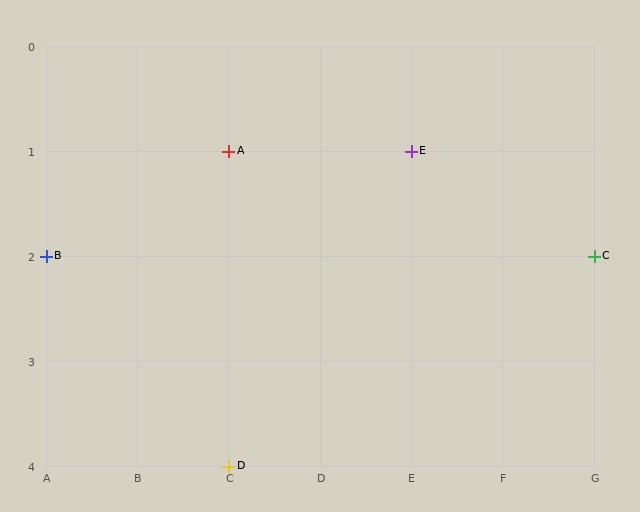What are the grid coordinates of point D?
Point D is at grid coordinates (C, 4).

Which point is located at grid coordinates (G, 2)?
Point C is at (G, 2).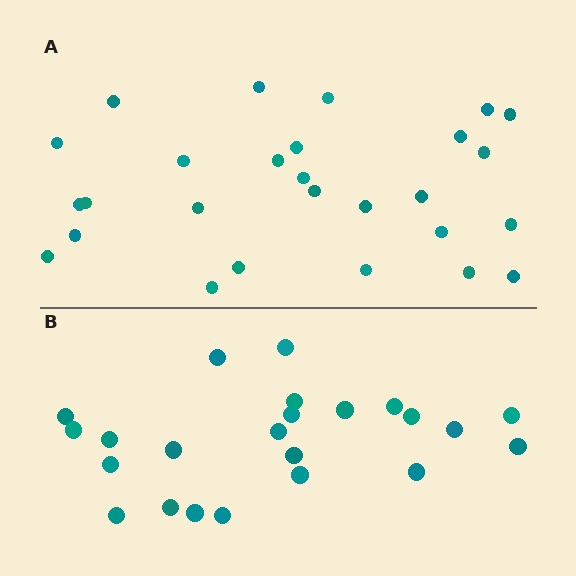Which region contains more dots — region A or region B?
Region A (the top region) has more dots.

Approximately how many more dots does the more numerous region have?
Region A has about 4 more dots than region B.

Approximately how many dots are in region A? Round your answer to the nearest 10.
About 30 dots. (The exact count is 27, which rounds to 30.)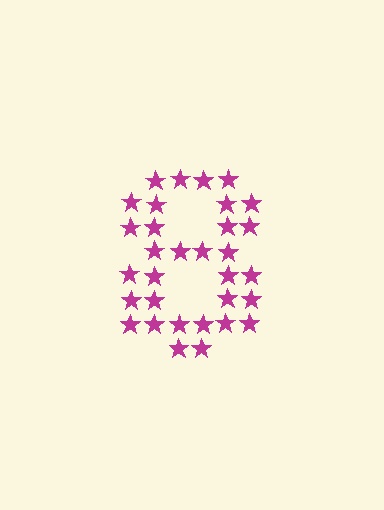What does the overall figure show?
The overall figure shows the digit 8.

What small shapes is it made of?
It is made of small stars.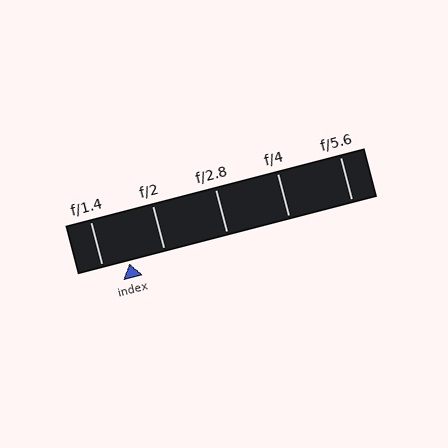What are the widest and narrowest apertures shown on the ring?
The widest aperture shown is f/1.4 and the narrowest is f/5.6.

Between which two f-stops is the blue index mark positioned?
The index mark is between f/1.4 and f/2.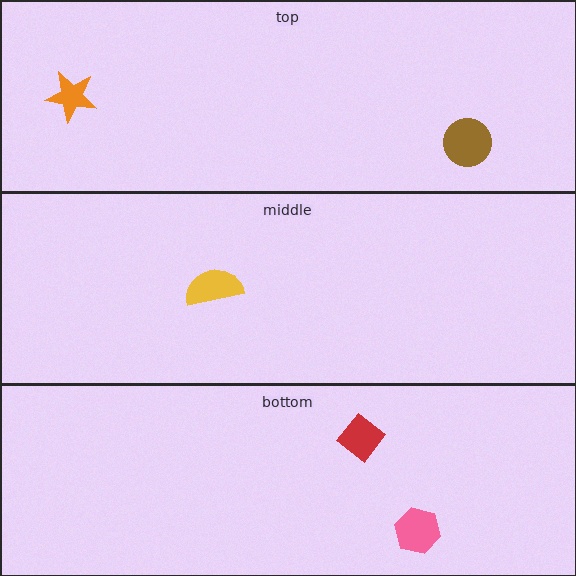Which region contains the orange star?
The top region.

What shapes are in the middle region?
The yellow semicircle.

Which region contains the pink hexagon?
The bottom region.